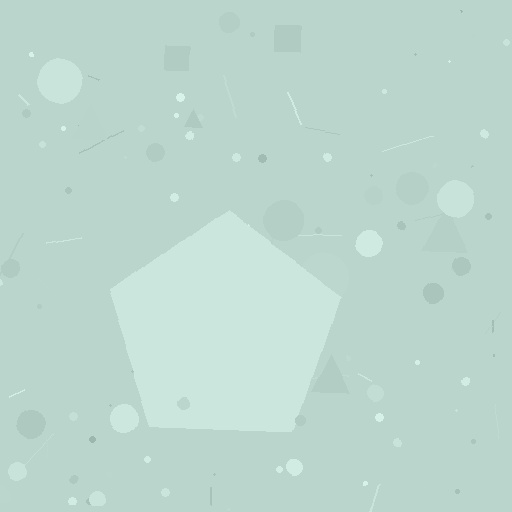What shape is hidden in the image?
A pentagon is hidden in the image.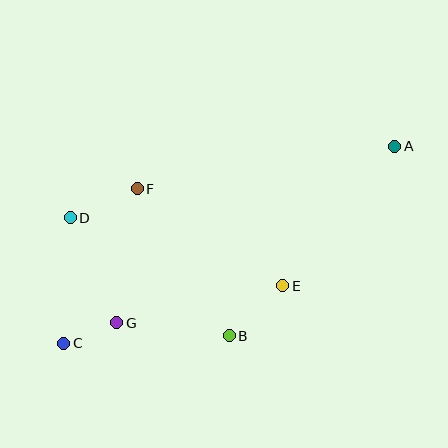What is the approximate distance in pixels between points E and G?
The distance between E and G is approximately 170 pixels.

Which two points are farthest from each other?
Points A and C are farthest from each other.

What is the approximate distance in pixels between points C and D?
The distance between C and D is approximately 126 pixels.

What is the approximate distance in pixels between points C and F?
The distance between C and F is approximately 171 pixels.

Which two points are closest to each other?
Points C and G are closest to each other.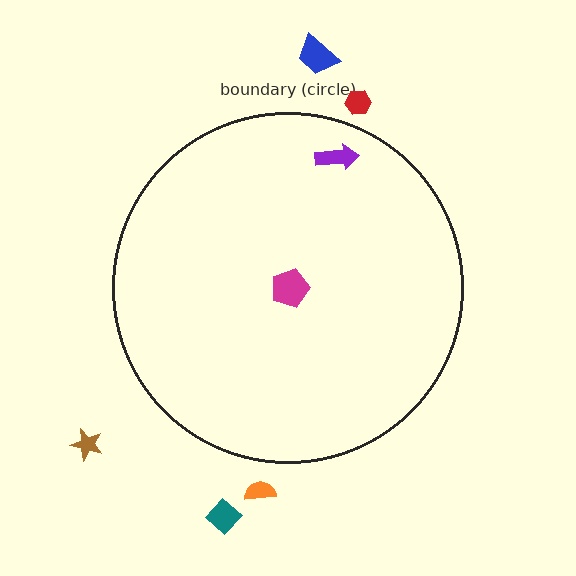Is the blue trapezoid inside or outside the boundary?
Outside.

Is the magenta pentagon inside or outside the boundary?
Inside.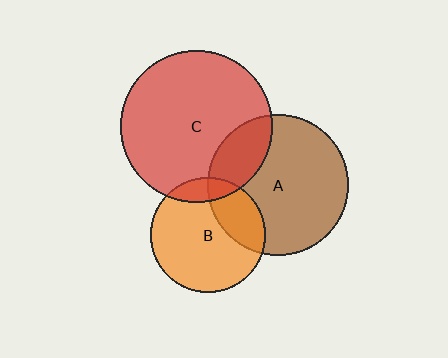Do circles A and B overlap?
Yes.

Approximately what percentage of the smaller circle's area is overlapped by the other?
Approximately 25%.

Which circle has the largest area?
Circle C (red).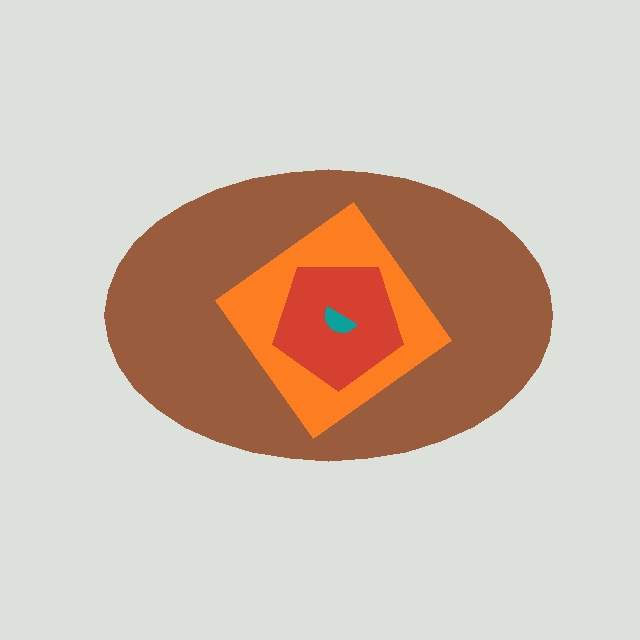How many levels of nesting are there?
4.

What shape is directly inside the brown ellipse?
The orange diamond.